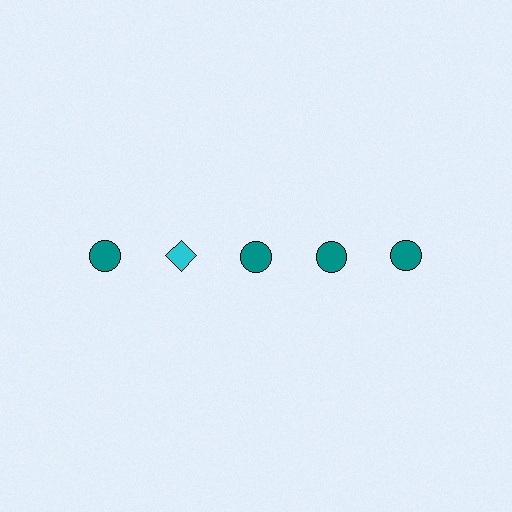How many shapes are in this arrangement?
There are 5 shapes arranged in a grid pattern.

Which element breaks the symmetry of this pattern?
The cyan diamond in the top row, second from left column breaks the symmetry. All other shapes are teal circles.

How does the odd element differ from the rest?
It differs in both color (cyan instead of teal) and shape (diamond instead of circle).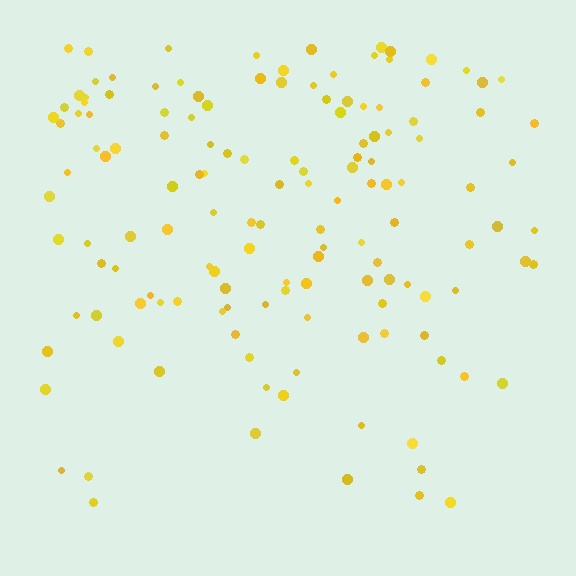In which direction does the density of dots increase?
From bottom to top, with the top side densest.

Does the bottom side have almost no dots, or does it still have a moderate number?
Still a moderate number, just noticeably fewer than the top.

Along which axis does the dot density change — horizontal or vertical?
Vertical.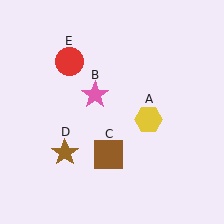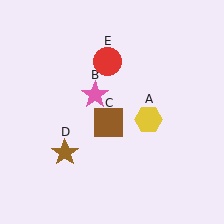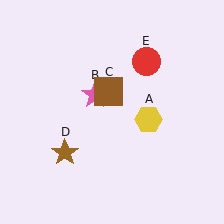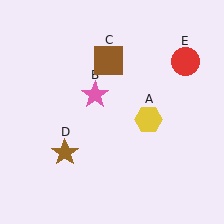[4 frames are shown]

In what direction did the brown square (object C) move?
The brown square (object C) moved up.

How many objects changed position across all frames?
2 objects changed position: brown square (object C), red circle (object E).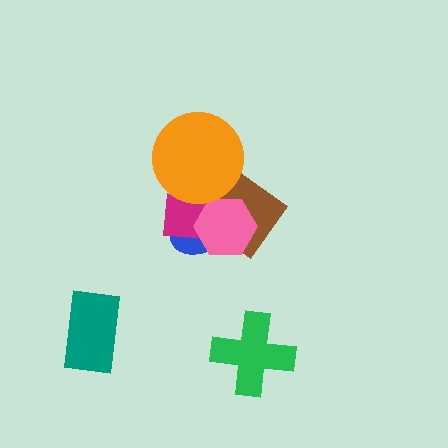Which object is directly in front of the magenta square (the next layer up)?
The pink hexagon is directly in front of the magenta square.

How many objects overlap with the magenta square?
3 objects overlap with the magenta square.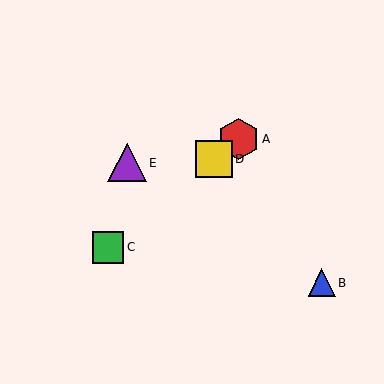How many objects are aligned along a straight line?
3 objects (A, C, D) are aligned along a straight line.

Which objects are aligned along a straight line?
Objects A, C, D are aligned along a straight line.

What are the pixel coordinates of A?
Object A is at (238, 139).